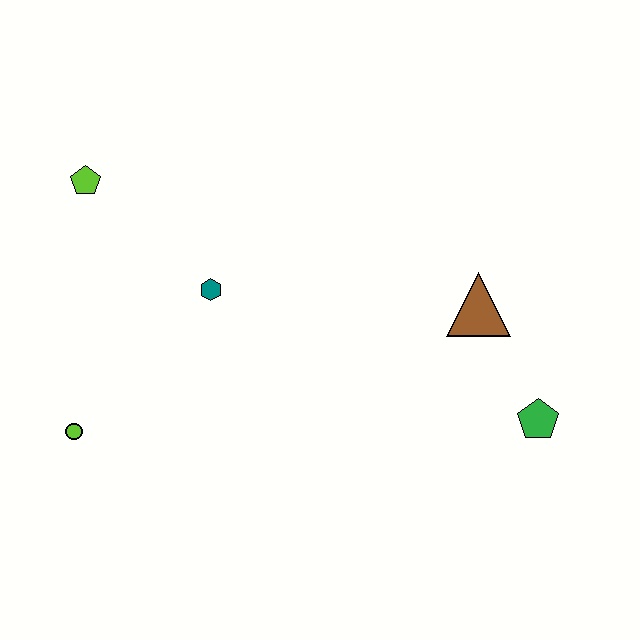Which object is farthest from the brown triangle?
The lime circle is farthest from the brown triangle.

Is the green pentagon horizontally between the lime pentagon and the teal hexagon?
No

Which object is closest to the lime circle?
The teal hexagon is closest to the lime circle.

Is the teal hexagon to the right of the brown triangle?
No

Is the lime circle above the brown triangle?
No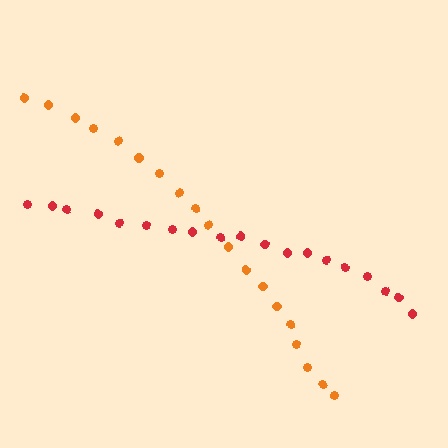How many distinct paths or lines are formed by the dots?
There are 2 distinct paths.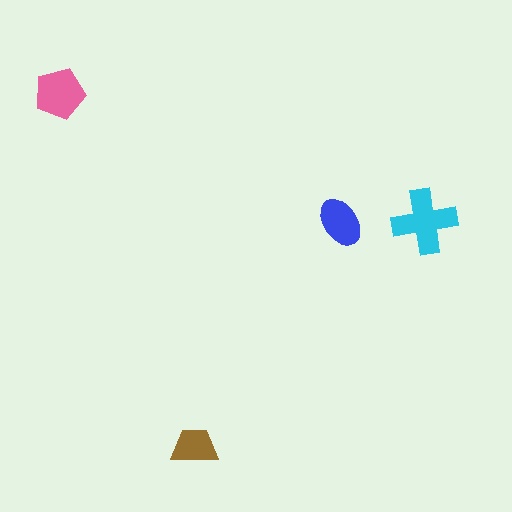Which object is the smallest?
The brown trapezoid.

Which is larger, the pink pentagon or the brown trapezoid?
The pink pentagon.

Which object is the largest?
The cyan cross.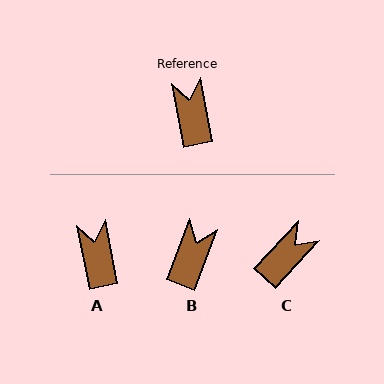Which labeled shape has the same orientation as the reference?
A.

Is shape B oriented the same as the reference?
No, it is off by about 31 degrees.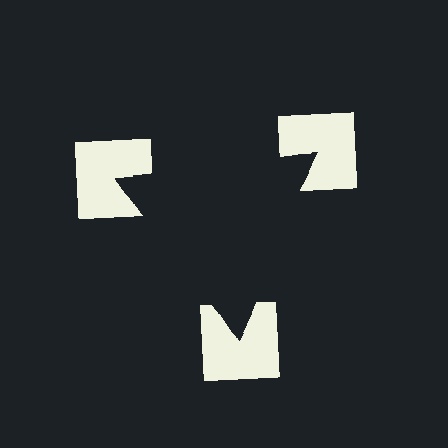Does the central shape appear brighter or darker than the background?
It typically appears slightly darker than the background, even though no actual brightness change is drawn.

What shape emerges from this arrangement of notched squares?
An illusory triangle — its edges are inferred from the aligned wedge cuts in the notched squares, not physically drawn.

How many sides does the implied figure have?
3 sides.